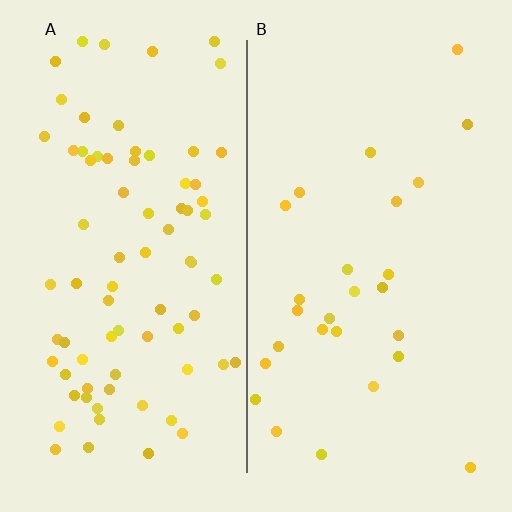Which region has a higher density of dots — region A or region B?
A (the left).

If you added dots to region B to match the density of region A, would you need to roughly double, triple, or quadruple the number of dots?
Approximately triple.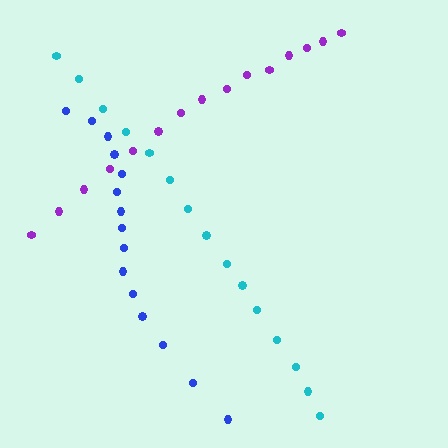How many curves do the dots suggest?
There are 3 distinct paths.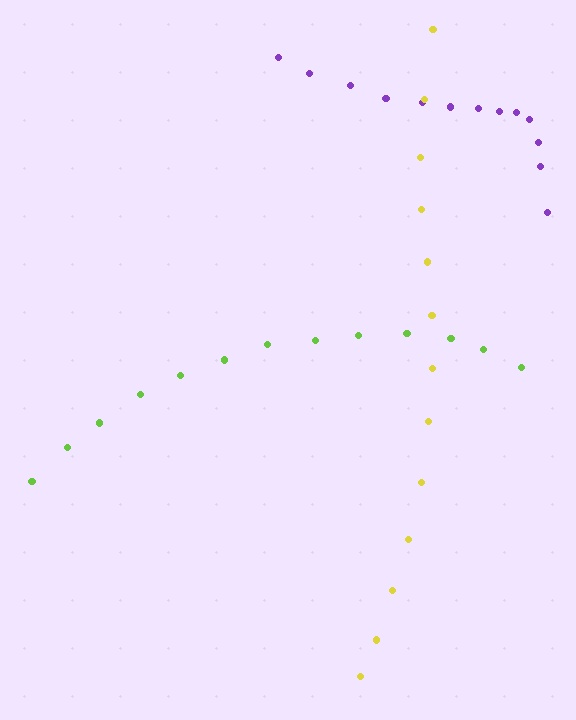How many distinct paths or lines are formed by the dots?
There are 3 distinct paths.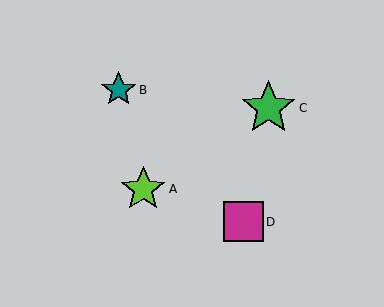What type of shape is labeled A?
Shape A is a lime star.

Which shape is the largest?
The green star (labeled C) is the largest.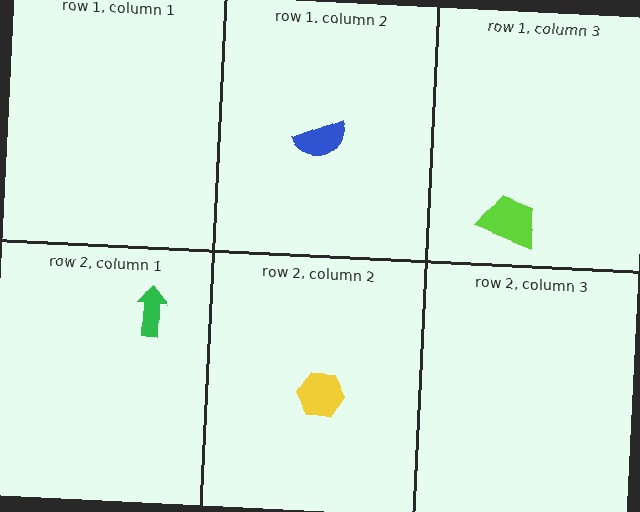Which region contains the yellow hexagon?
The row 2, column 2 region.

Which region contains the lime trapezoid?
The row 1, column 3 region.